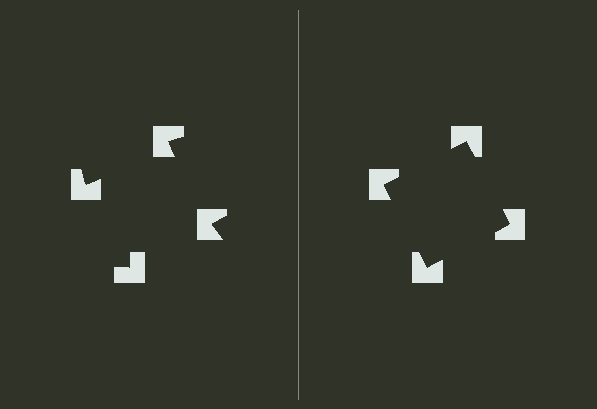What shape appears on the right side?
An illusory square.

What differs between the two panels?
The notched squares are positioned identically on both sides; only the wedge orientations differ. On the right they align to a square; on the left they are misaligned.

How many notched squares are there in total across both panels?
8 — 4 on each side.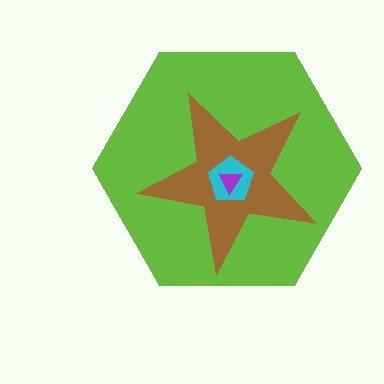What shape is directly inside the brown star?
The cyan pentagon.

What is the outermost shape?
The lime hexagon.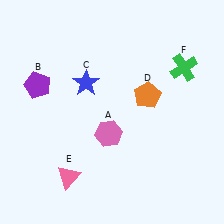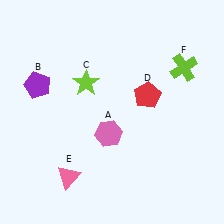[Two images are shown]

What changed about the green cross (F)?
In Image 1, F is green. In Image 2, it changed to lime.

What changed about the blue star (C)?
In Image 1, C is blue. In Image 2, it changed to lime.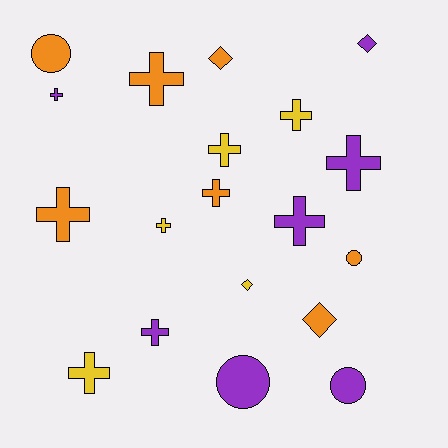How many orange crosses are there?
There are 3 orange crosses.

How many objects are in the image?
There are 19 objects.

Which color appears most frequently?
Purple, with 7 objects.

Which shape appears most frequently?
Cross, with 11 objects.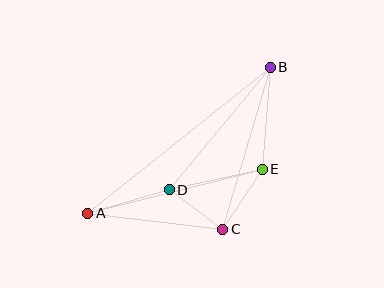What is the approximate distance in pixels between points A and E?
The distance between A and E is approximately 180 pixels.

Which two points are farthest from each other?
Points A and B are farthest from each other.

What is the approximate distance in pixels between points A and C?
The distance between A and C is approximately 136 pixels.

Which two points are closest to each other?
Points C and D are closest to each other.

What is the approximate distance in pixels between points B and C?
The distance between B and C is approximately 169 pixels.